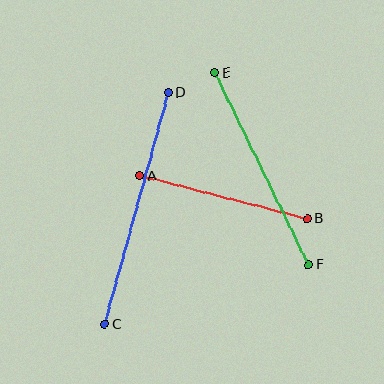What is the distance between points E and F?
The distance is approximately 214 pixels.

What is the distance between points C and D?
The distance is approximately 240 pixels.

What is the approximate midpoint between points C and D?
The midpoint is at approximately (137, 208) pixels.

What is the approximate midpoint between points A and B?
The midpoint is at approximately (224, 197) pixels.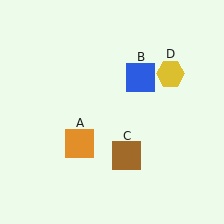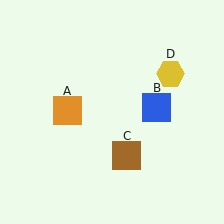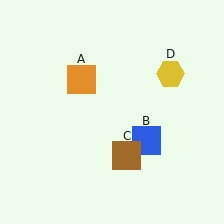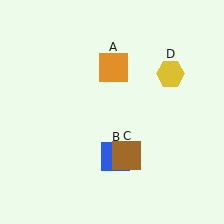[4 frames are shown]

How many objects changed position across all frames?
2 objects changed position: orange square (object A), blue square (object B).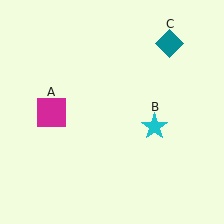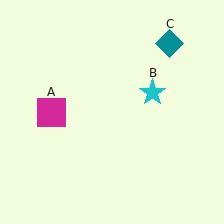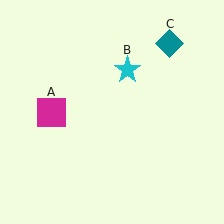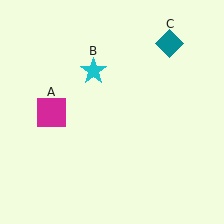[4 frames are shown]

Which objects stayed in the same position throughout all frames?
Magenta square (object A) and teal diamond (object C) remained stationary.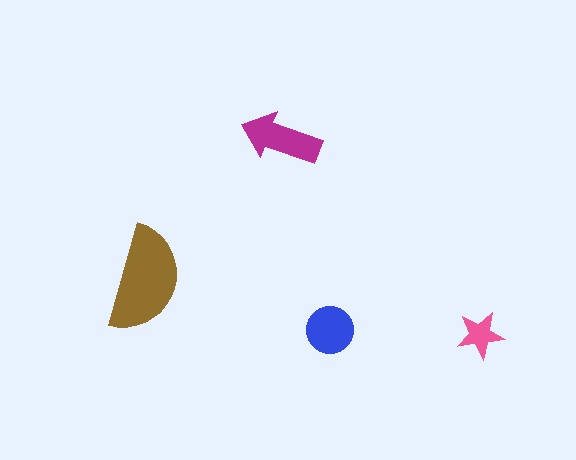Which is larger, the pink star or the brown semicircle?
The brown semicircle.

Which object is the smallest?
The pink star.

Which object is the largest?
The brown semicircle.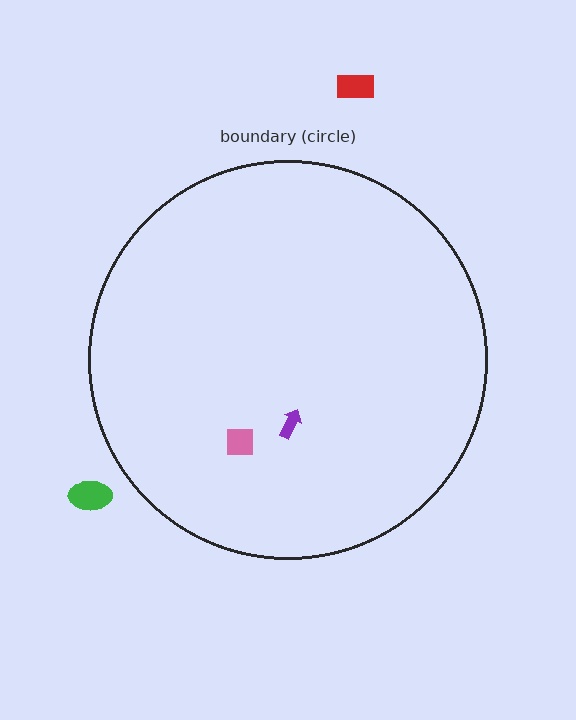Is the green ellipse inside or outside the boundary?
Outside.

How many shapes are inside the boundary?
2 inside, 2 outside.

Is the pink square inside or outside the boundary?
Inside.